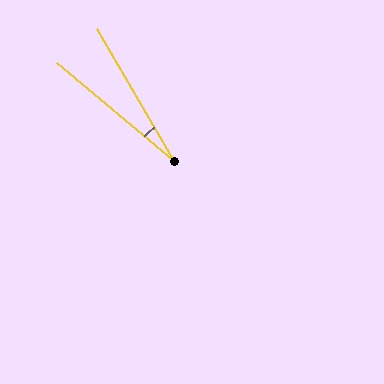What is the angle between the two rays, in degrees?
Approximately 20 degrees.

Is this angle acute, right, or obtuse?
It is acute.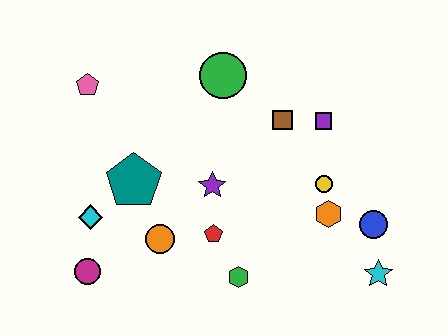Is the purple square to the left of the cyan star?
Yes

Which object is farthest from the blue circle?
The pink pentagon is farthest from the blue circle.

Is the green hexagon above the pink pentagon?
No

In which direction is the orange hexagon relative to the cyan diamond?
The orange hexagon is to the right of the cyan diamond.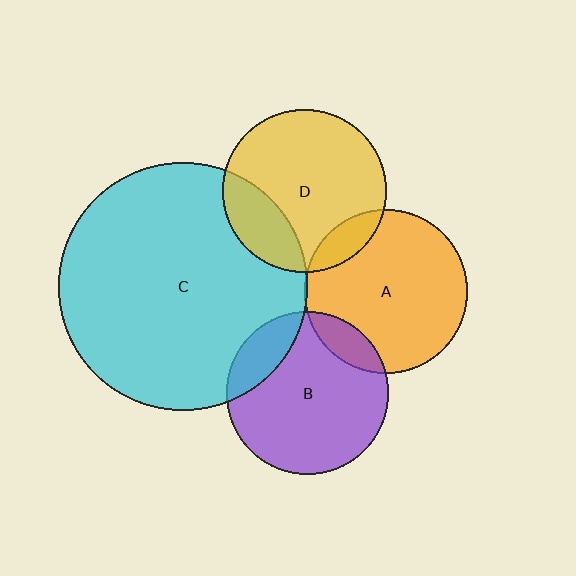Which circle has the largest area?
Circle C (cyan).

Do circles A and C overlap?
Yes.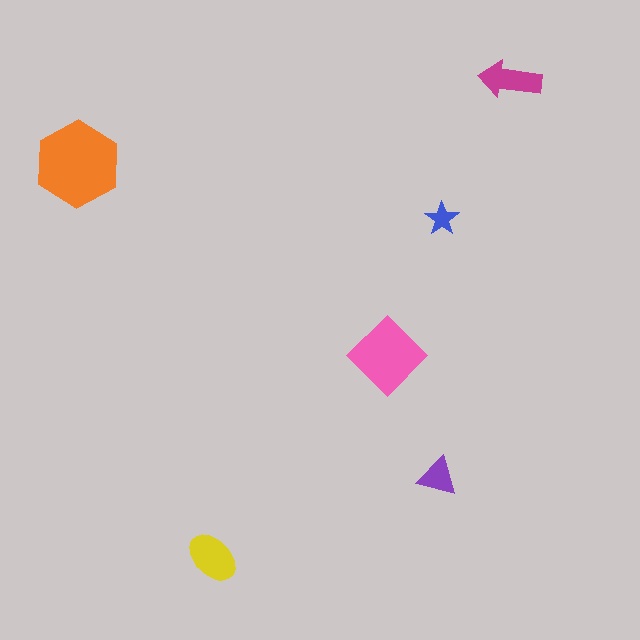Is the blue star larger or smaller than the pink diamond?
Smaller.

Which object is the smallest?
The blue star.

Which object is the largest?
The orange hexagon.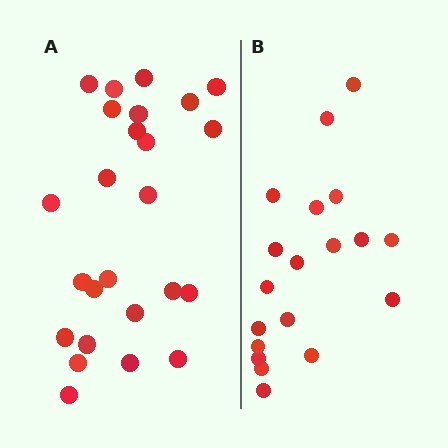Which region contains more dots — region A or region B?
Region A (the left region) has more dots.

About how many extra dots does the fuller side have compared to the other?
Region A has about 6 more dots than region B.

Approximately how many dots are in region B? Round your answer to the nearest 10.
About 20 dots. (The exact count is 19, which rounds to 20.)